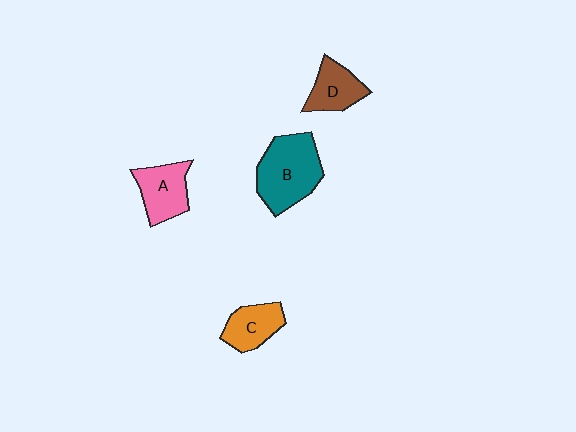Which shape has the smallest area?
Shape C (orange).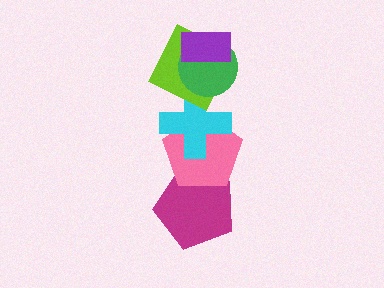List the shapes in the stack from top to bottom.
From top to bottom: the purple rectangle, the green circle, the lime square, the cyan cross, the pink pentagon, the magenta pentagon.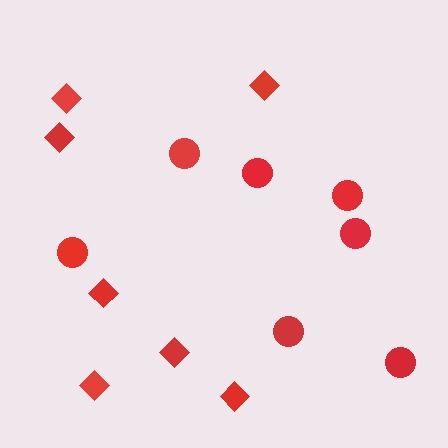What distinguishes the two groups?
There are 2 groups: one group of diamonds (7) and one group of circles (7).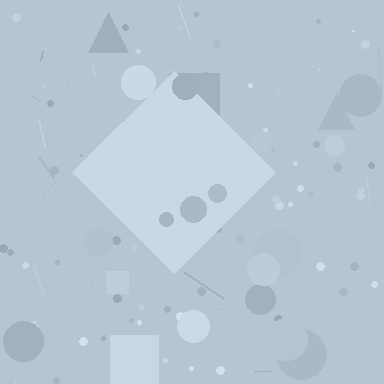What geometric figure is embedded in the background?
A diamond is embedded in the background.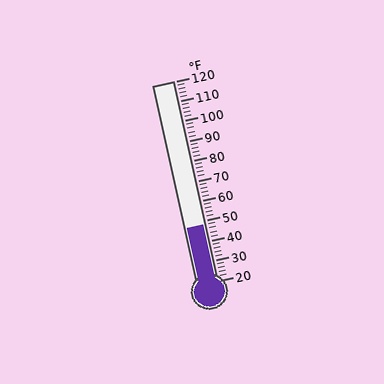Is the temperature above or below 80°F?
The temperature is below 80°F.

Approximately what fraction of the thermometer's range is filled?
The thermometer is filled to approximately 30% of its range.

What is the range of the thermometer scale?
The thermometer scale ranges from 20°F to 120°F.